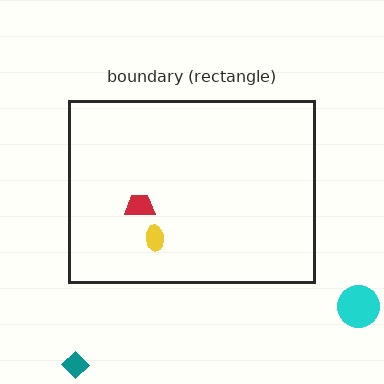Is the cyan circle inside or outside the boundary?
Outside.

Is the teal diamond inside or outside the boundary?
Outside.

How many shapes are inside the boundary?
2 inside, 2 outside.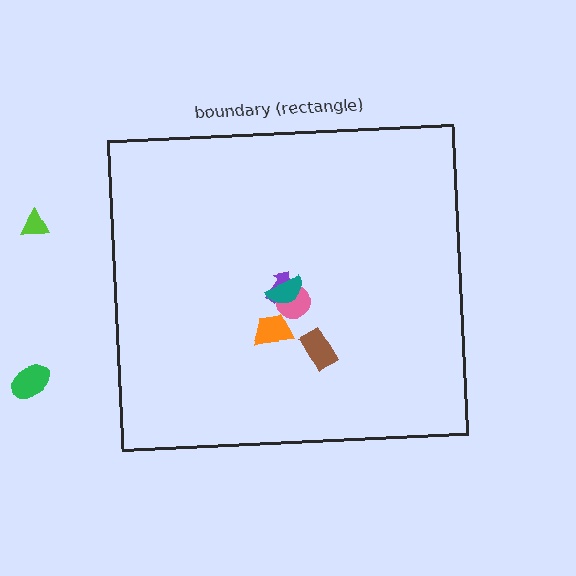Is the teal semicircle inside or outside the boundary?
Inside.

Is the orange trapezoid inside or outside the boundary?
Inside.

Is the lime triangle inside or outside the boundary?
Outside.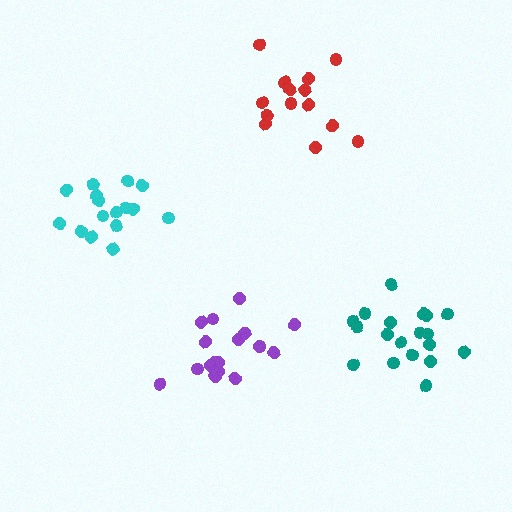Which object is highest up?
The red cluster is topmost.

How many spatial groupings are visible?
There are 4 spatial groupings.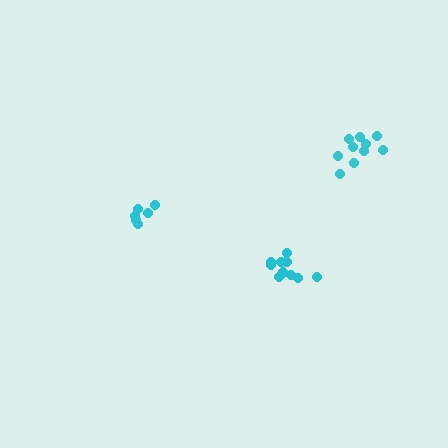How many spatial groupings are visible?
There are 3 spatial groupings.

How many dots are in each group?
Group 1: 10 dots, Group 2: 11 dots, Group 3: 6 dots (27 total).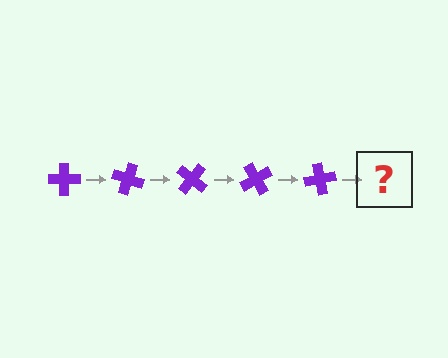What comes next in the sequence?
The next element should be a purple cross rotated 100 degrees.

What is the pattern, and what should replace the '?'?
The pattern is that the cross rotates 20 degrees each step. The '?' should be a purple cross rotated 100 degrees.